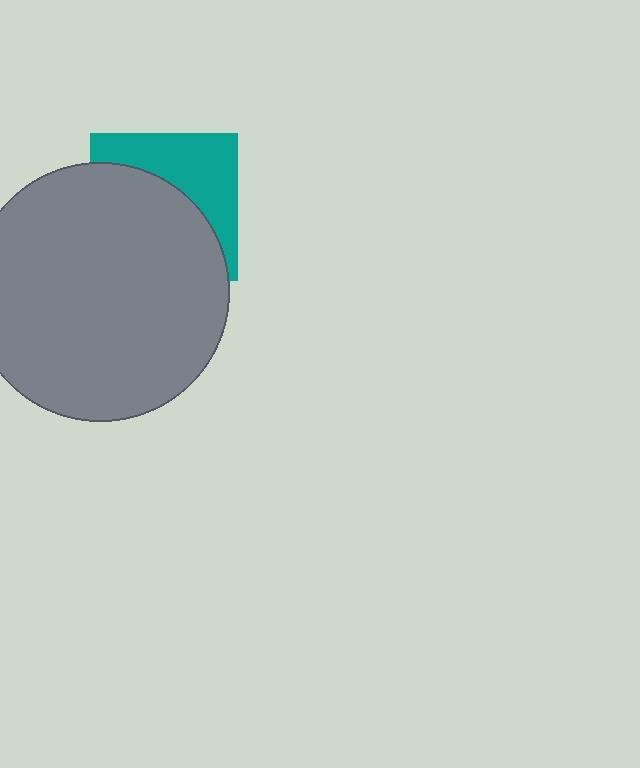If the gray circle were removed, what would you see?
You would see the complete teal square.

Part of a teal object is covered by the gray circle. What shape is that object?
It is a square.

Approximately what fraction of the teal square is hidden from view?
Roughly 60% of the teal square is hidden behind the gray circle.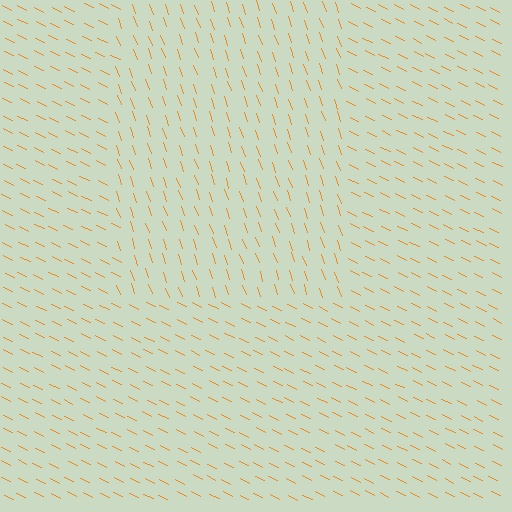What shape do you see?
I see a rectangle.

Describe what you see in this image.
The image is filled with small orange line segments. A rectangle region in the image has lines oriented differently from the surrounding lines, creating a visible texture boundary.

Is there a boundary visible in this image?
Yes, there is a texture boundary formed by a change in line orientation.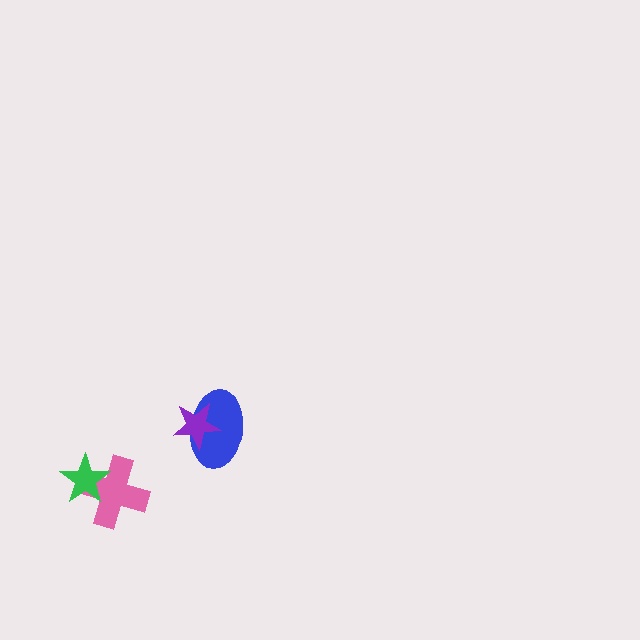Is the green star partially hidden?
No, no other shape covers it.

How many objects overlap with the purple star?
1 object overlaps with the purple star.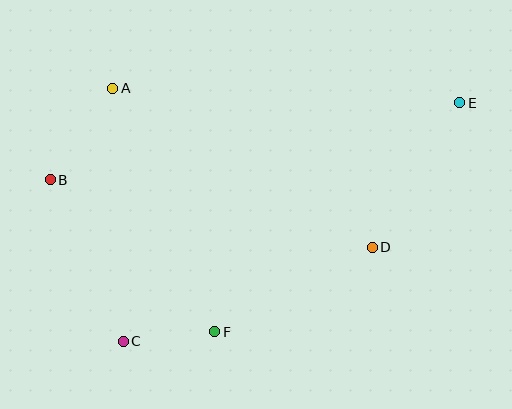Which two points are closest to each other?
Points C and F are closest to each other.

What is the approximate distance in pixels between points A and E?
The distance between A and E is approximately 347 pixels.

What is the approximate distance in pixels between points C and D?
The distance between C and D is approximately 266 pixels.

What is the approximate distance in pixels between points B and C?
The distance between B and C is approximately 178 pixels.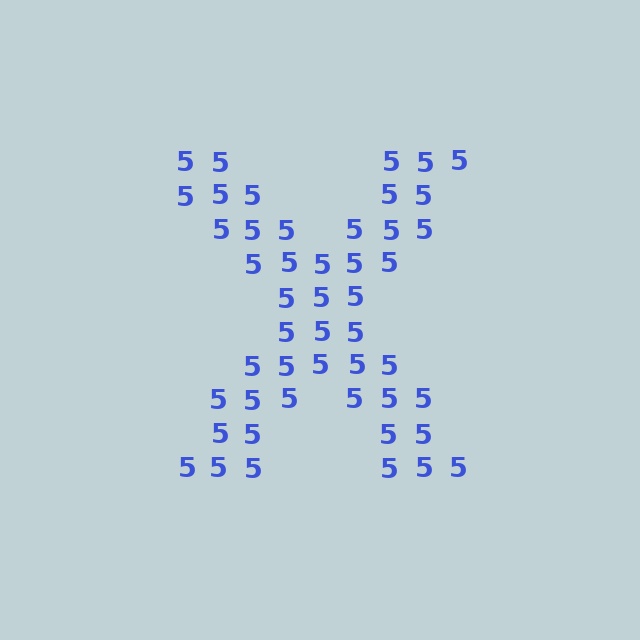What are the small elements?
The small elements are digit 5's.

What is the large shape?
The large shape is the letter X.